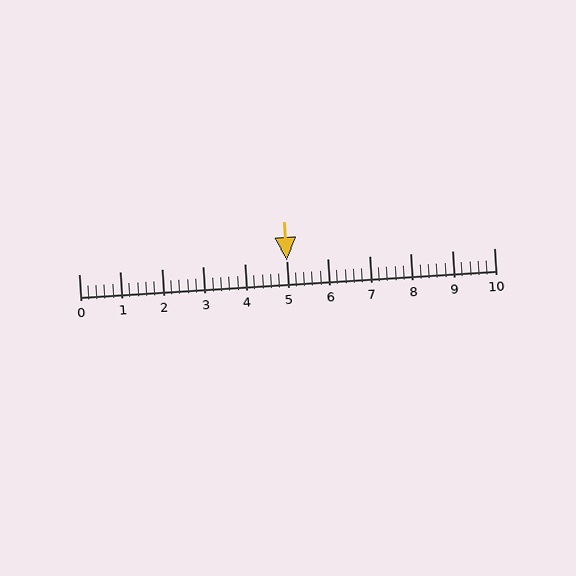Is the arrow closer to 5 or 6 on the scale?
The arrow is closer to 5.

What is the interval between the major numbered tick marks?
The major tick marks are spaced 1 units apart.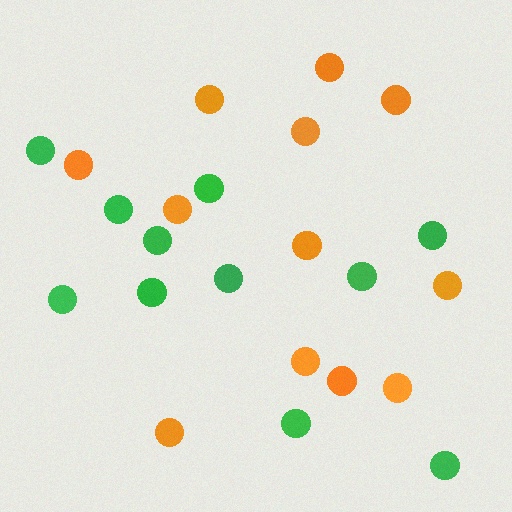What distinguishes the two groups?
There are 2 groups: one group of orange circles (12) and one group of green circles (11).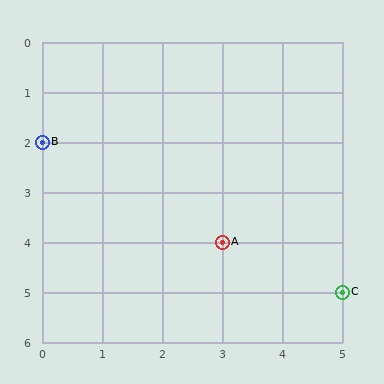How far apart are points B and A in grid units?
Points B and A are 3 columns and 2 rows apart (about 3.6 grid units diagonally).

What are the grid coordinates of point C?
Point C is at grid coordinates (5, 5).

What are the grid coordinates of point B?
Point B is at grid coordinates (0, 2).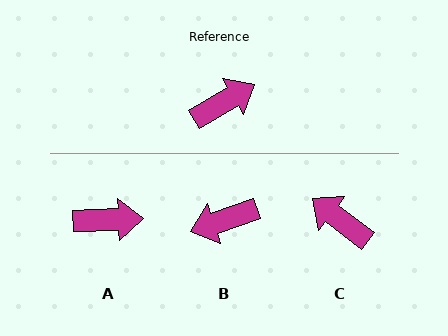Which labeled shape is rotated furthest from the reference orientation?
B, about 168 degrees away.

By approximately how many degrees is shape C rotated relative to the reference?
Approximately 112 degrees counter-clockwise.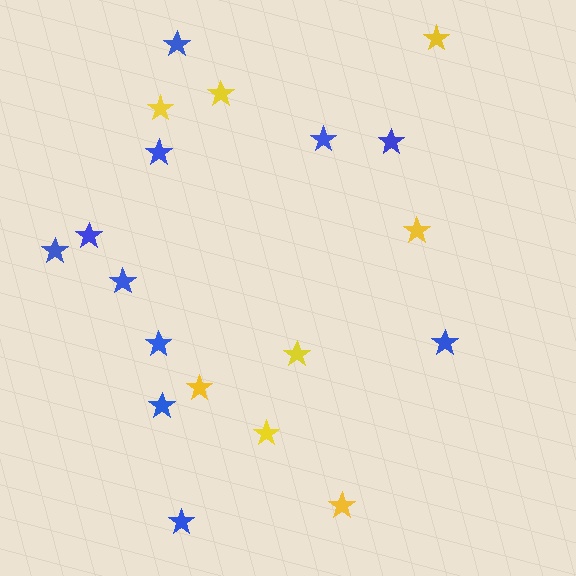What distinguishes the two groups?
There are 2 groups: one group of yellow stars (8) and one group of blue stars (11).